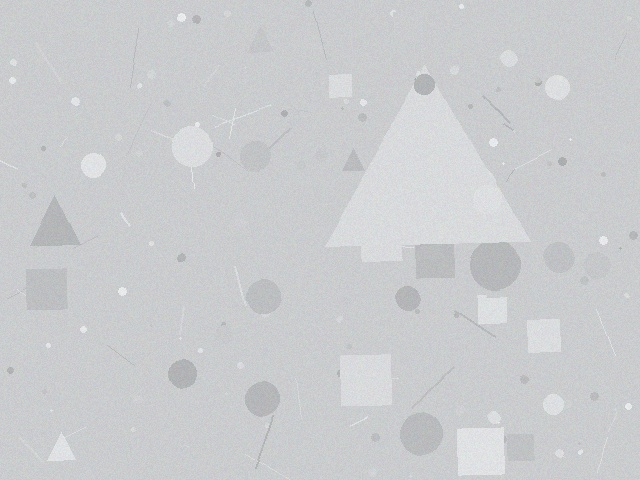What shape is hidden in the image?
A triangle is hidden in the image.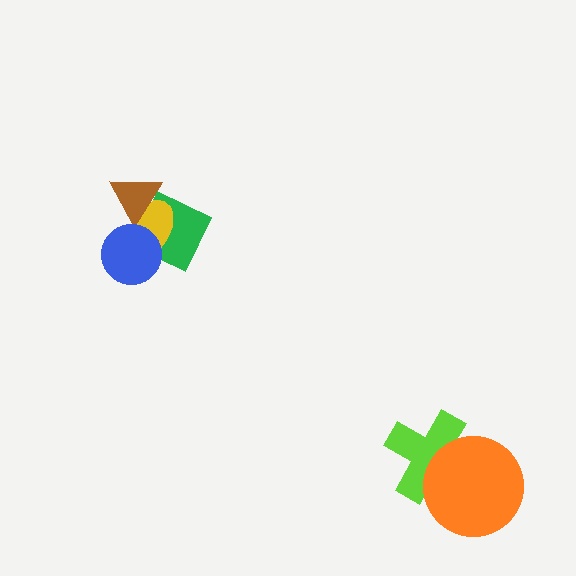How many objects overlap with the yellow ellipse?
3 objects overlap with the yellow ellipse.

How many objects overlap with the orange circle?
1 object overlaps with the orange circle.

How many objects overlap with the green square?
3 objects overlap with the green square.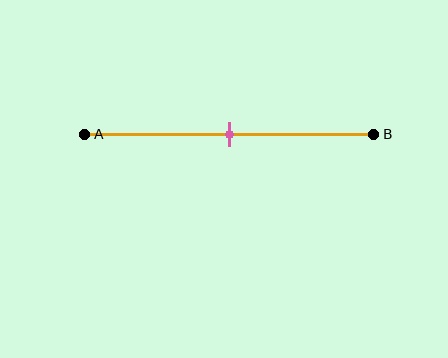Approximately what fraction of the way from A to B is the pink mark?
The pink mark is approximately 50% of the way from A to B.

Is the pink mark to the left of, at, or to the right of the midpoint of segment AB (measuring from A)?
The pink mark is approximately at the midpoint of segment AB.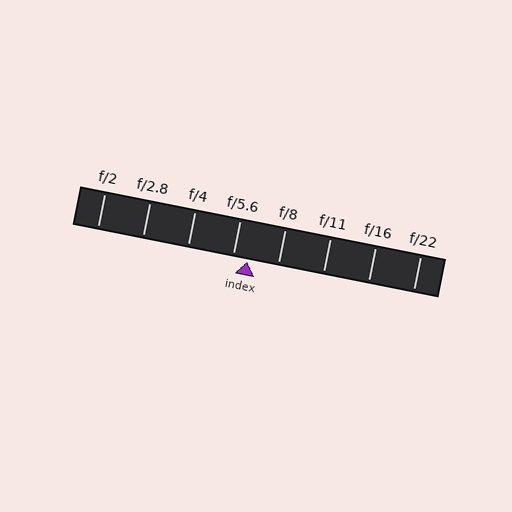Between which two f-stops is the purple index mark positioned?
The index mark is between f/5.6 and f/8.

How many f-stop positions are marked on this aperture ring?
There are 8 f-stop positions marked.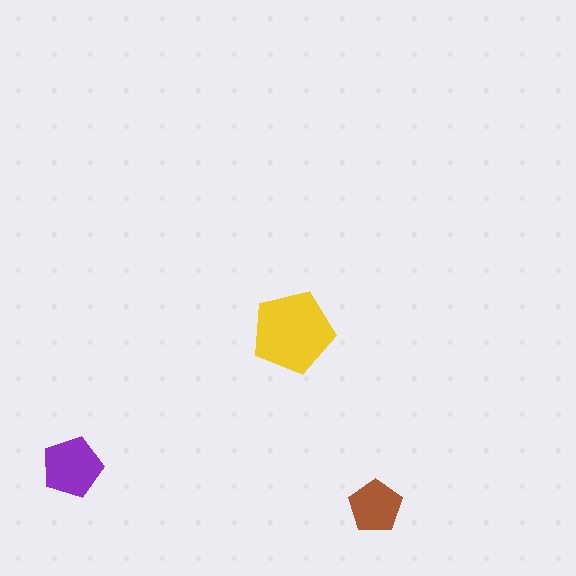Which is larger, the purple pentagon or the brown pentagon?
The purple one.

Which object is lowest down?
The brown pentagon is bottommost.